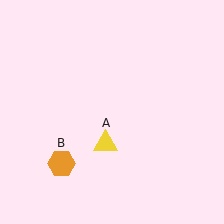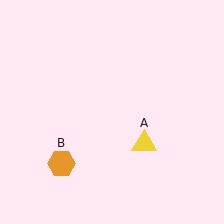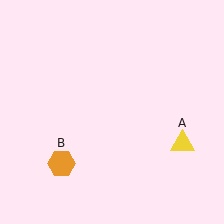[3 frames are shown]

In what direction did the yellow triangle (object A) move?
The yellow triangle (object A) moved right.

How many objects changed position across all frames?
1 object changed position: yellow triangle (object A).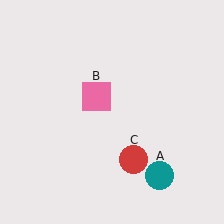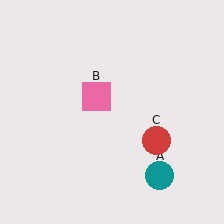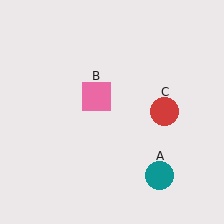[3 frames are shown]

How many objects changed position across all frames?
1 object changed position: red circle (object C).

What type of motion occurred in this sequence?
The red circle (object C) rotated counterclockwise around the center of the scene.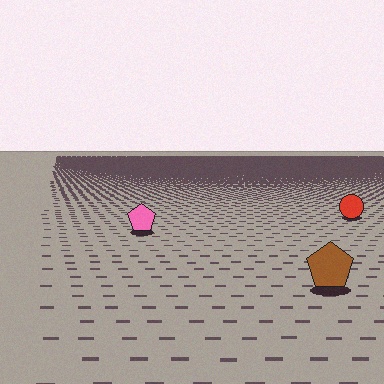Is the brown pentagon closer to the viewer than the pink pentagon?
Yes. The brown pentagon is closer — you can tell from the texture gradient: the ground texture is coarser near it.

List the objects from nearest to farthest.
From nearest to farthest: the brown pentagon, the pink pentagon, the red circle.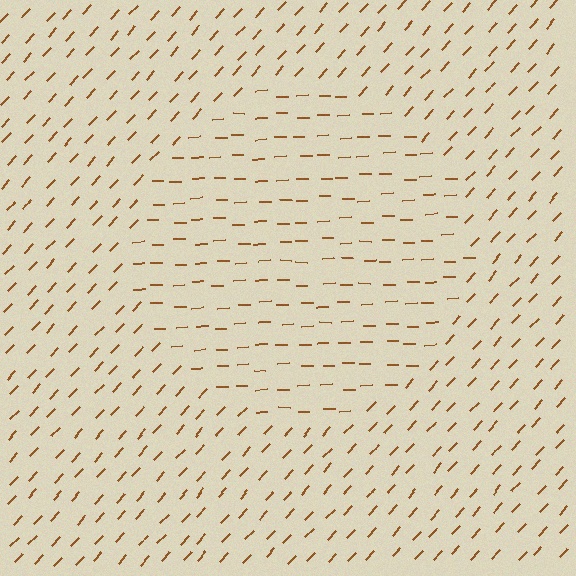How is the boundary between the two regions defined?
The boundary is defined purely by a change in line orientation (approximately 45 degrees difference). All lines are the same color and thickness.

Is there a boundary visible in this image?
Yes, there is a texture boundary formed by a change in line orientation.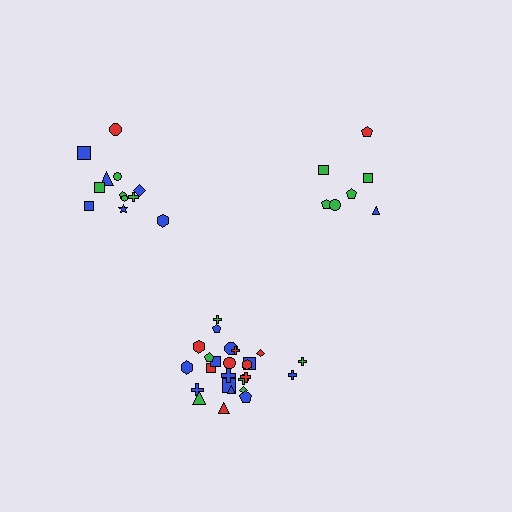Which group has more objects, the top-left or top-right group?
The top-left group.